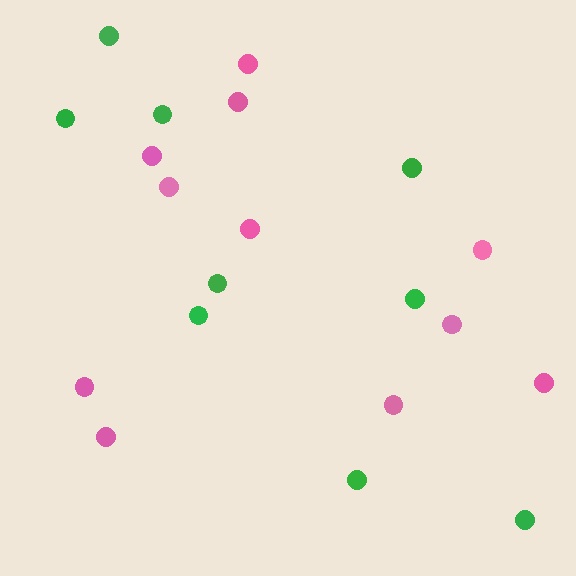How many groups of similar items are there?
There are 2 groups: one group of pink circles (11) and one group of green circles (9).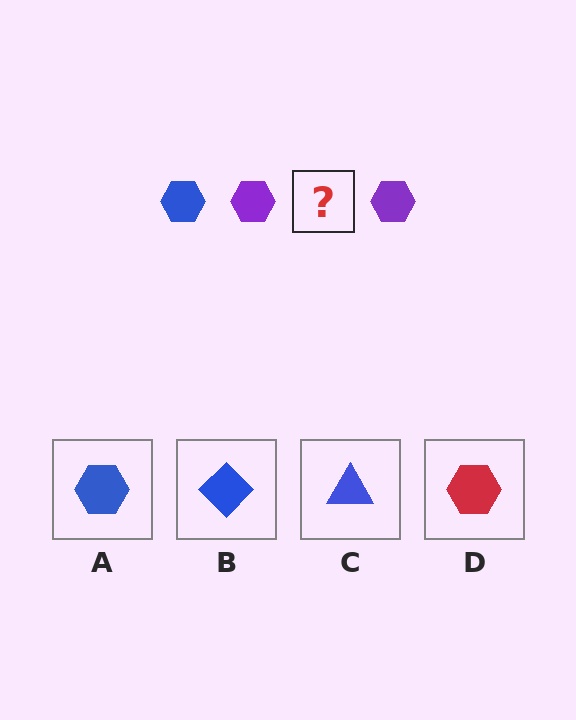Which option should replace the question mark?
Option A.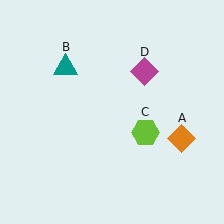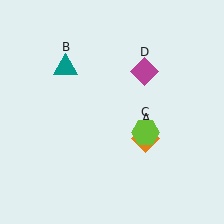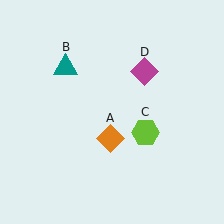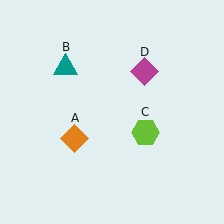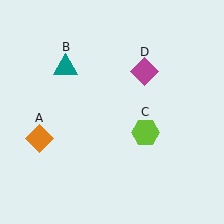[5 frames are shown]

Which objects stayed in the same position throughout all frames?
Teal triangle (object B) and lime hexagon (object C) and magenta diamond (object D) remained stationary.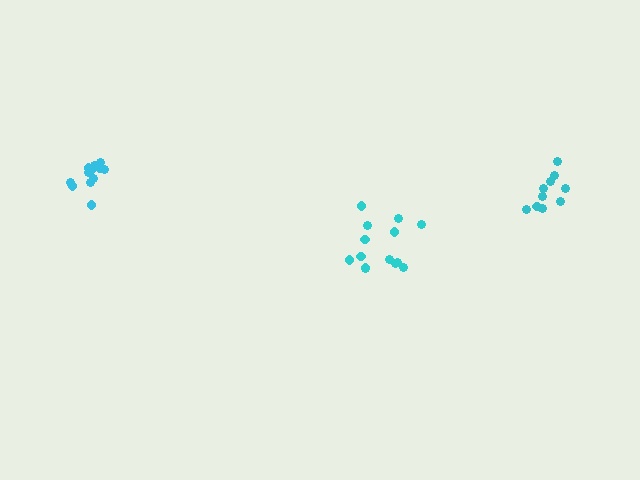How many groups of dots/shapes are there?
There are 3 groups.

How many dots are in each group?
Group 1: 10 dots, Group 2: 14 dots, Group 3: 12 dots (36 total).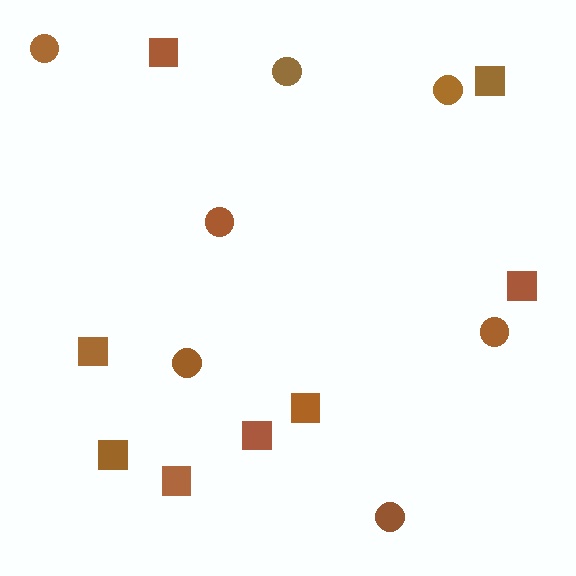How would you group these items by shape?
There are 2 groups: one group of circles (7) and one group of squares (8).